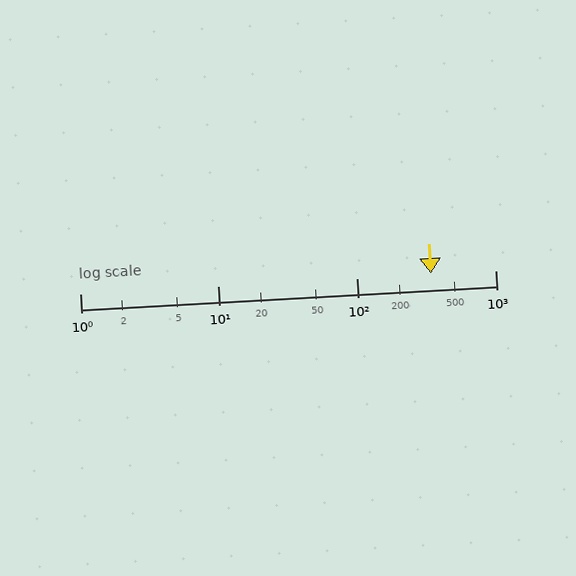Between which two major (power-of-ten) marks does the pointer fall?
The pointer is between 100 and 1000.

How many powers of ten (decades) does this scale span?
The scale spans 3 decades, from 1 to 1000.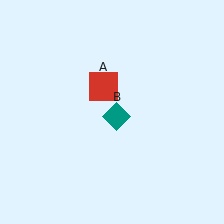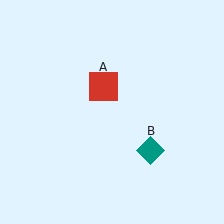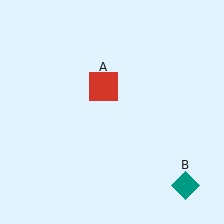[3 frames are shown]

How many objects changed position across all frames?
1 object changed position: teal diamond (object B).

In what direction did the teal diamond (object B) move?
The teal diamond (object B) moved down and to the right.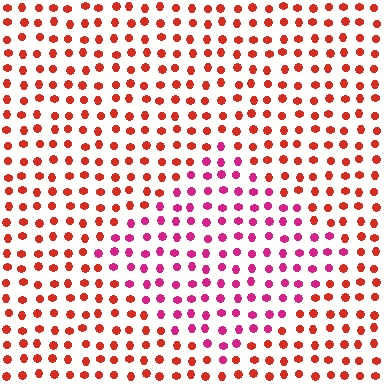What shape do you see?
I see a diamond.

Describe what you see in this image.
The image is filled with small red elements in a uniform arrangement. A diamond-shaped region is visible where the elements are tinted to a slightly different hue, forming a subtle color boundary.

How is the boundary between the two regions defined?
The boundary is defined purely by a slight shift in hue (about 39 degrees). Spacing, size, and orientation are identical on both sides.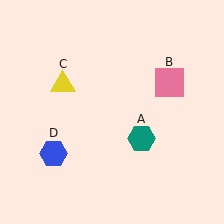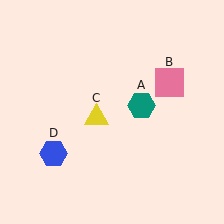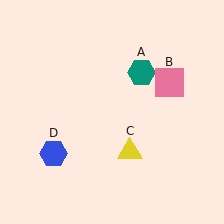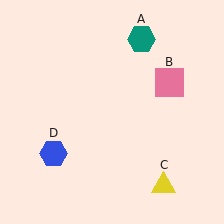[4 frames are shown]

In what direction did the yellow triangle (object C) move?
The yellow triangle (object C) moved down and to the right.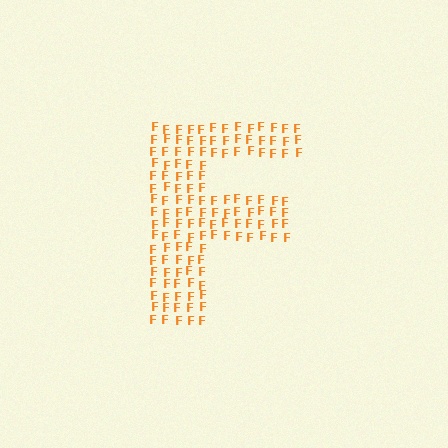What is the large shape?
The large shape is the letter F.